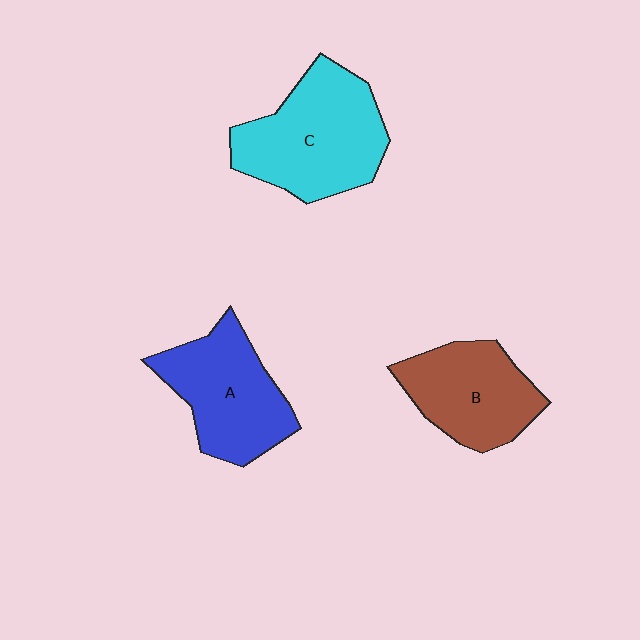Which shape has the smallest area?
Shape B (brown).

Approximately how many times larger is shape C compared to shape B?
Approximately 1.3 times.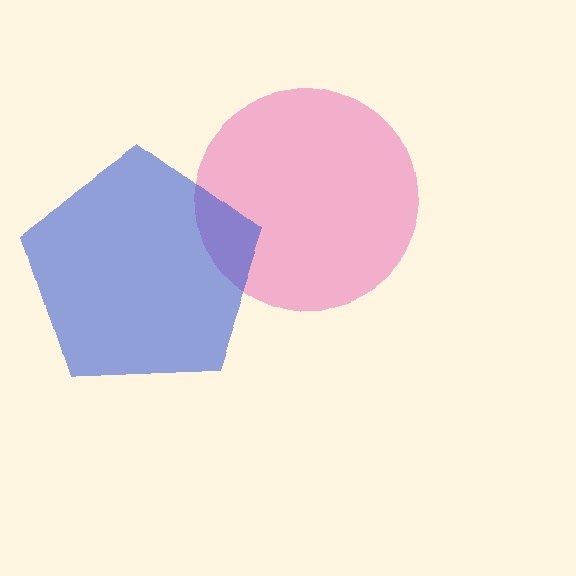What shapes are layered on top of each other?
The layered shapes are: a pink circle, a blue pentagon.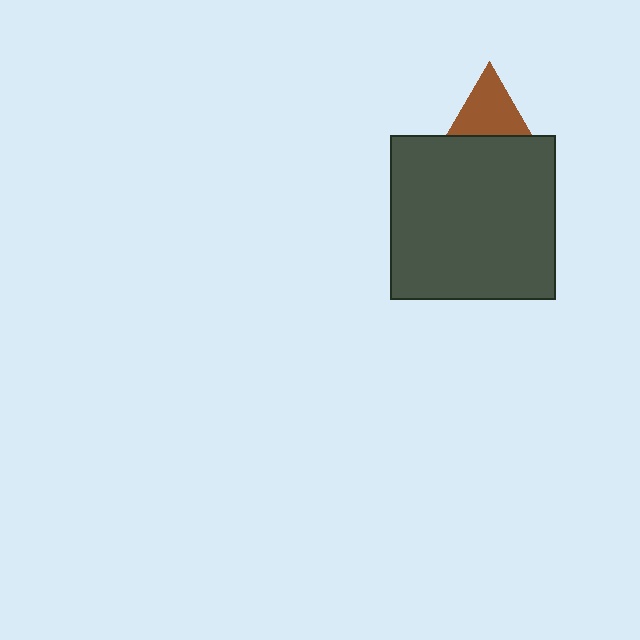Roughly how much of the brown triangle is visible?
About half of it is visible (roughly 51%).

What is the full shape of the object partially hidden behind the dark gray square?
The partially hidden object is a brown triangle.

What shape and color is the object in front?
The object in front is a dark gray square.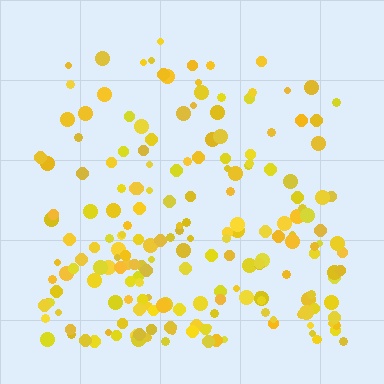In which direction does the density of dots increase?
From top to bottom, with the bottom side densest.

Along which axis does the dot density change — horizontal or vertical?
Vertical.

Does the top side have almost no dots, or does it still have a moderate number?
Still a moderate number, just noticeably fewer than the bottom.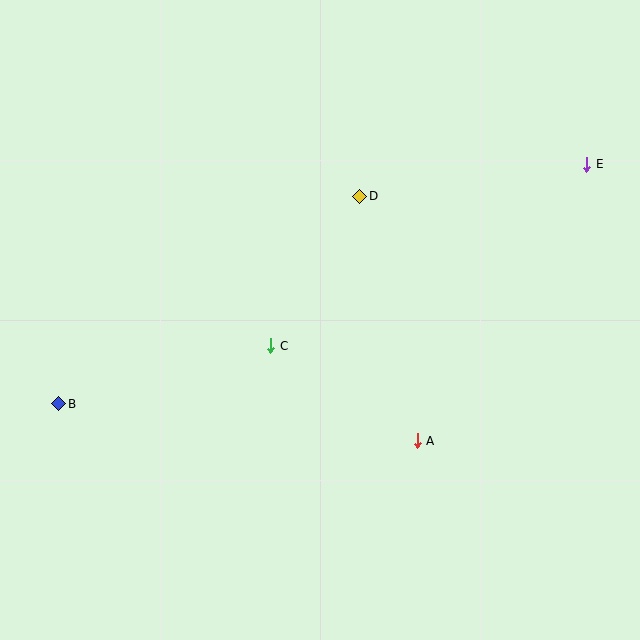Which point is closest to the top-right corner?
Point E is closest to the top-right corner.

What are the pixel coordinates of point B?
Point B is at (59, 404).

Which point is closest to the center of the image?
Point C at (271, 346) is closest to the center.